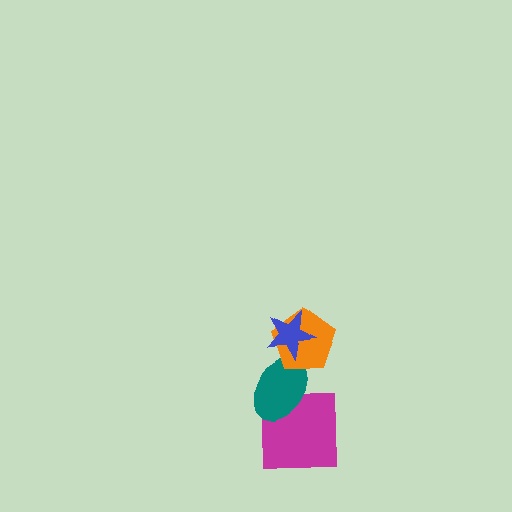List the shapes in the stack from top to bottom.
From top to bottom: the blue star, the orange pentagon, the teal ellipse, the magenta square.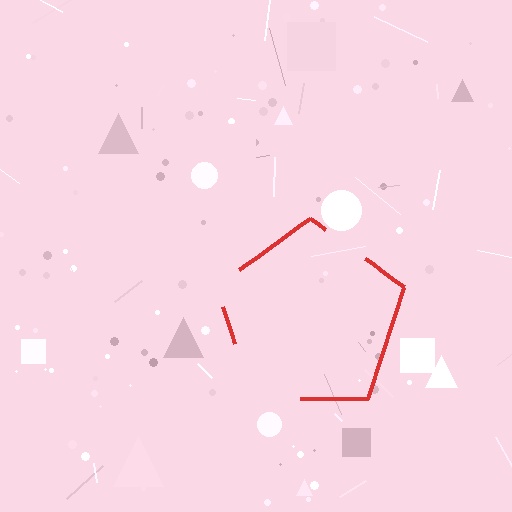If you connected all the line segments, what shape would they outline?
They would outline a pentagon.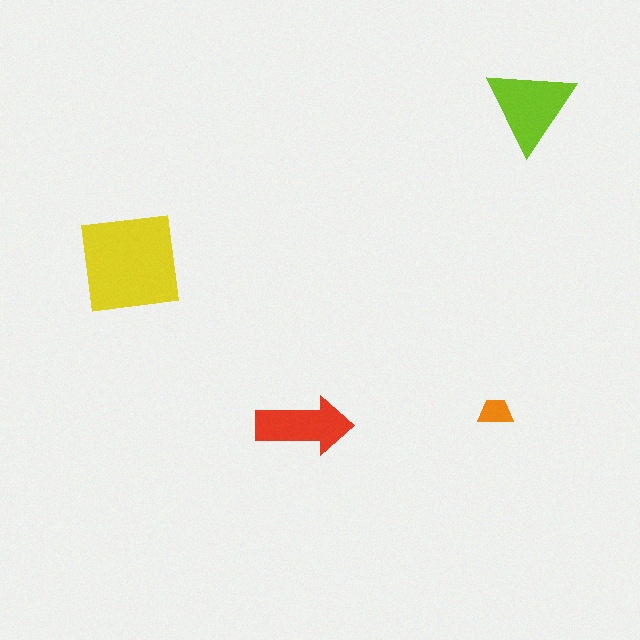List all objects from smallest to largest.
The orange trapezoid, the red arrow, the lime triangle, the yellow square.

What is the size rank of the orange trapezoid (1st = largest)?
4th.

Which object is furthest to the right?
The lime triangle is rightmost.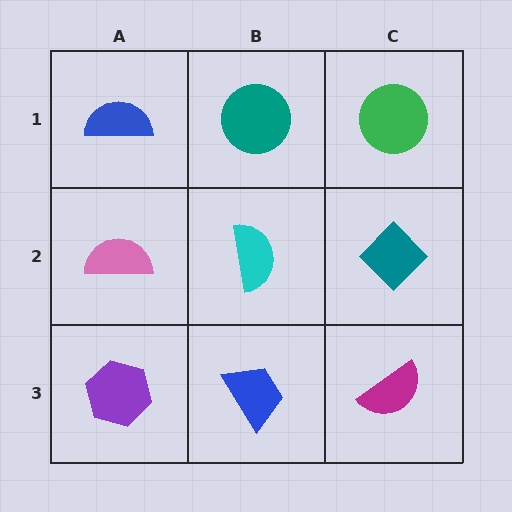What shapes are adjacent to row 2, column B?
A teal circle (row 1, column B), a blue trapezoid (row 3, column B), a pink semicircle (row 2, column A), a teal diamond (row 2, column C).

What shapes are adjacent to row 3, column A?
A pink semicircle (row 2, column A), a blue trapezoid (row 3, column B).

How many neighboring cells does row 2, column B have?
4.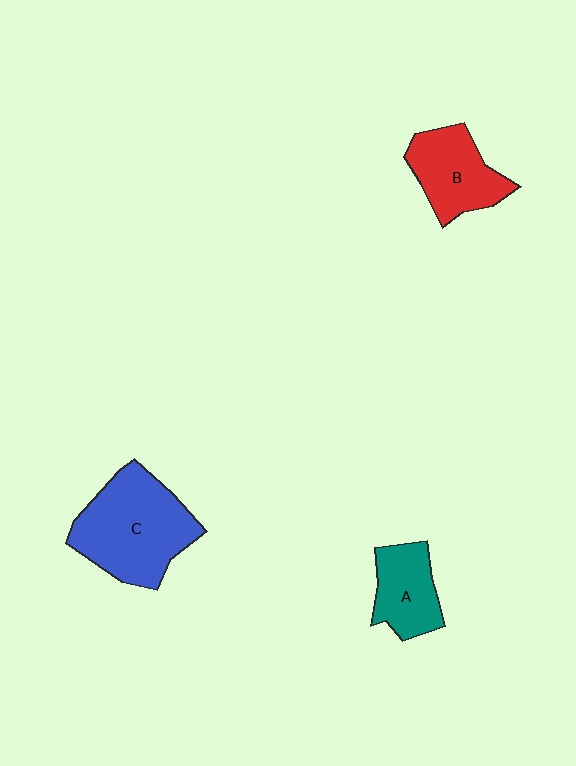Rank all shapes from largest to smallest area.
From largest to smallest: C (blue), B (red), A (teal).